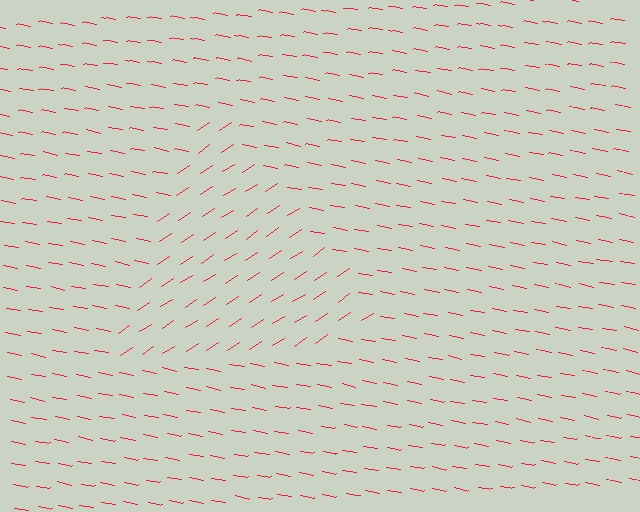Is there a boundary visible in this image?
Yes, there is a texture boundary formed by a change in line orientation.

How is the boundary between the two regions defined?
The boundary is defined purely by a change in line orientation (approximately 45 degrees difference). All lines are the same color and thickness.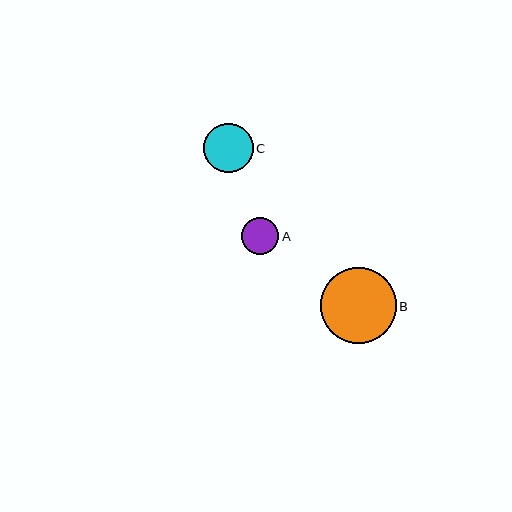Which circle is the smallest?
Circle A is the smallest with a size of approximately 37 pixels.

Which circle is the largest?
Circle B is the largest with a size of approximately 75 pixels.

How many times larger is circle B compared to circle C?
Circle B is approximately 1.5 times the size of circle C.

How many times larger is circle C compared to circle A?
Circle C is approximately 1.4 times the size of circle A.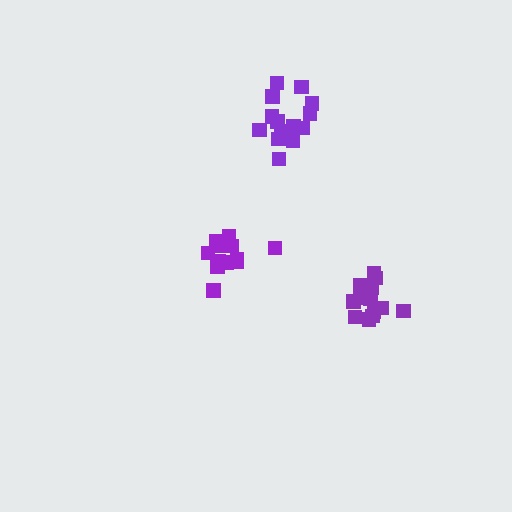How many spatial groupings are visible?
There are 3 spatial groupings.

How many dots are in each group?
Group 1: 13 dots, Group 2: 15 dots, Group 3: 15 dots (43 total).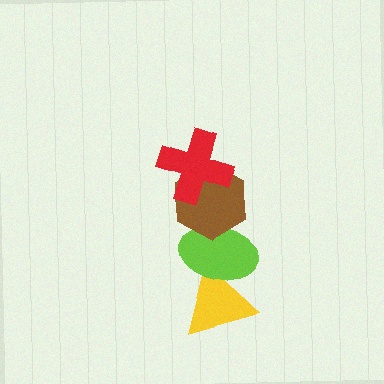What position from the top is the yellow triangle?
The yellow triangle is 4th from the top.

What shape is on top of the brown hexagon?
The red cross is on top of the brown hexagon.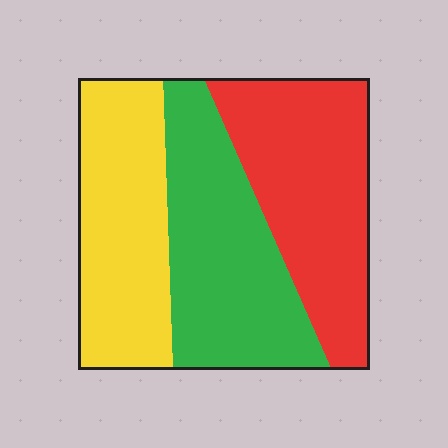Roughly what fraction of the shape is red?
Red covers roughly 35% of the shape.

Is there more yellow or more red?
Red.